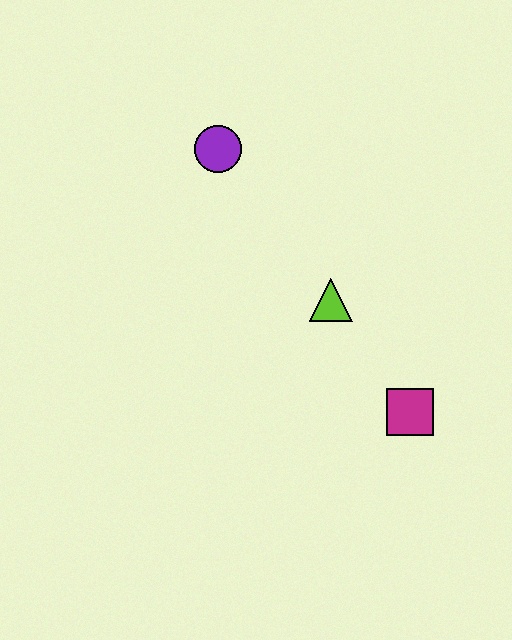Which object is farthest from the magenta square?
The purple circle is farthest from the magenta square.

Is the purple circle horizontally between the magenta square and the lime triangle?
No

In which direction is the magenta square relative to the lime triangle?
The magenta square is below the lime triangle.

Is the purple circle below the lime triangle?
No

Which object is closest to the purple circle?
The lime triangle is closest to the purple circle.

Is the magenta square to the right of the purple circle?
Yes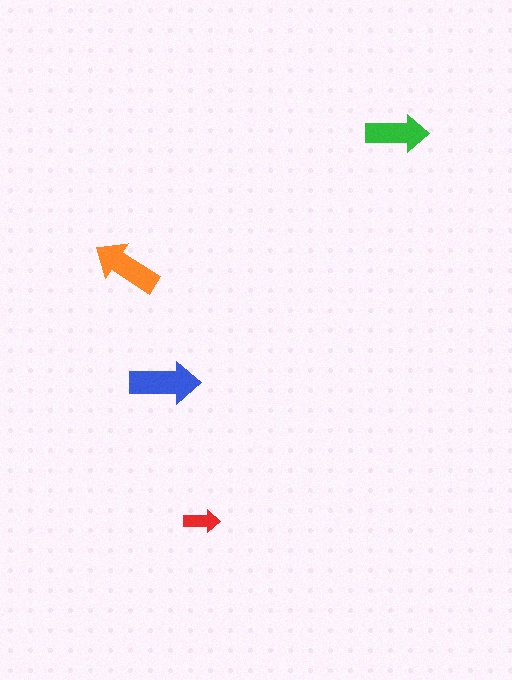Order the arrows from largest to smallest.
the blue one, the orange one, the green one, the red one.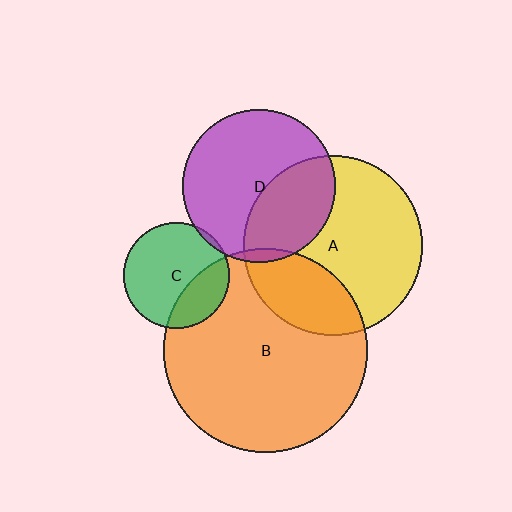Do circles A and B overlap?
Yes.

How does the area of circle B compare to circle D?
Approximately 1.8 times.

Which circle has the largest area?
Circle B (orange).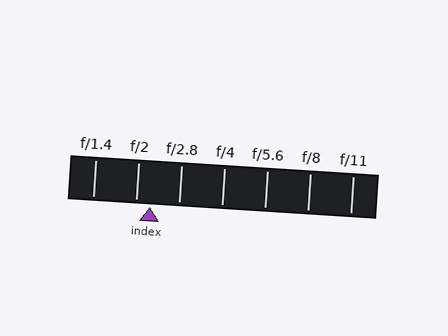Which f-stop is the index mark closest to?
The index mark is closest to f/2.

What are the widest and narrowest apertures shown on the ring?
The widest aperture shown is f/1.4 and the narrowest is f/11.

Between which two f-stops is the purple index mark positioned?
The index mark is between f/2 and f/2.8.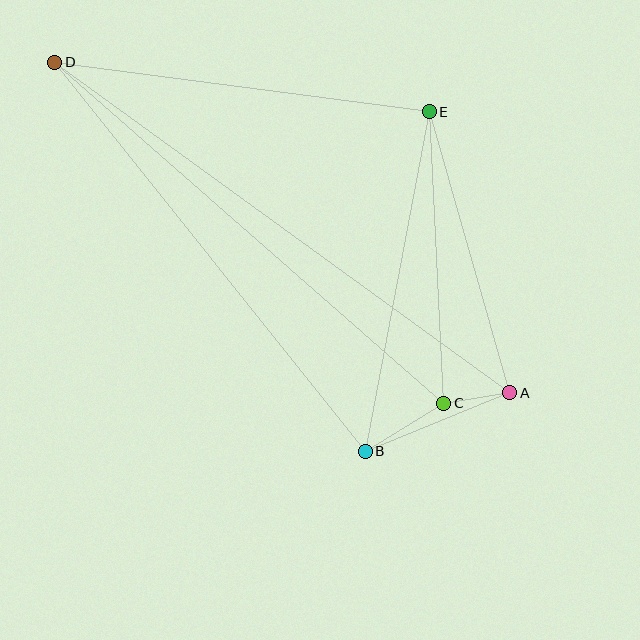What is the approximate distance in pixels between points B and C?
The distance between B and C is approximately 92 pixels.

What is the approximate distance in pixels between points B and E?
The distance between B and E is approximately 345 pixels.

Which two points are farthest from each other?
Points A and D are farthest from each other.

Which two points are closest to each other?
Points A and C are closest to each other.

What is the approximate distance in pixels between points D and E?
The distance between D and E is approximately 378 pixels.